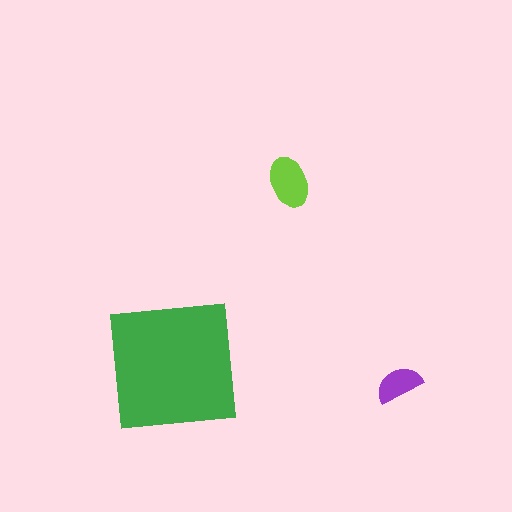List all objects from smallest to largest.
The purple semicircle, the lime ellipse, the green square.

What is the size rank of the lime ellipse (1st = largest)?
2nd.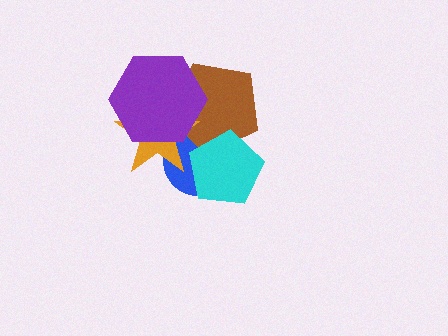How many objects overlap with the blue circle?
4 objects overlap with the blue circle.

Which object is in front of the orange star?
The purple hexagon is in front of the orange star.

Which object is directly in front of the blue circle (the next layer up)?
The brown pentagon is directly in front of the blue circle.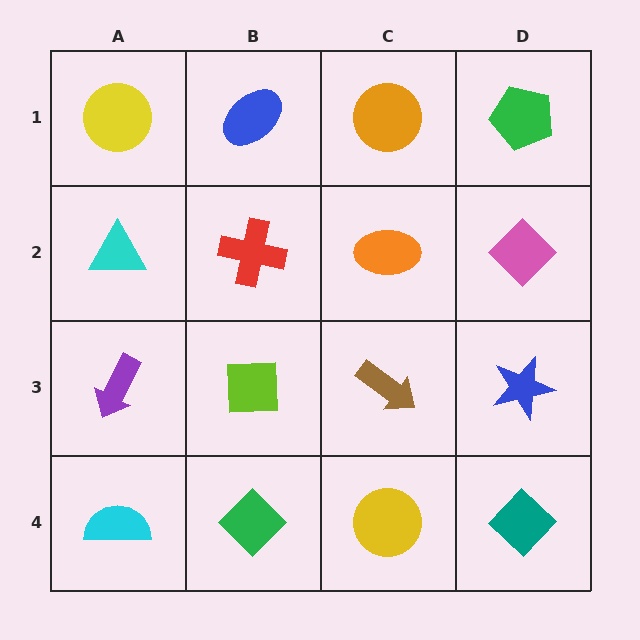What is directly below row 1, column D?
A pink diamond.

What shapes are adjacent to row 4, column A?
A purple arrow (row 3, column A), a green diamond (row 4, column B).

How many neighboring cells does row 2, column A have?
3.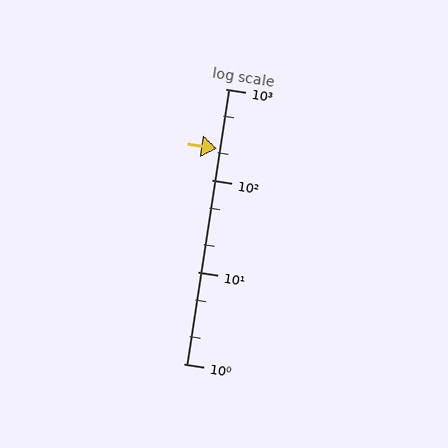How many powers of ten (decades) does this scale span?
The scale spans 3 decades, from 1 to 1000.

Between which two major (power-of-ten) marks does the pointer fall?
The pointer is between 100 and 1000.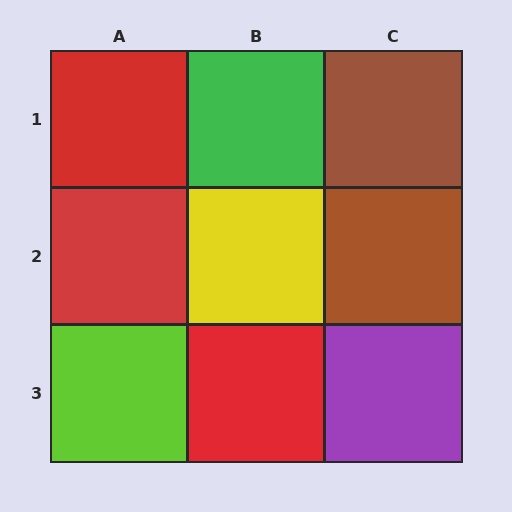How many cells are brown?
2 cells are brown.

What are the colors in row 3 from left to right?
Lime, red, purple.